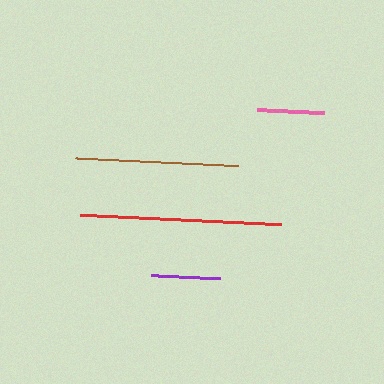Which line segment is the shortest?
The pink line is the shortest at approximately 67 pixels.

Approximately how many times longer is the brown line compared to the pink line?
The brown line is approximately 2.5 times the length of the pink line.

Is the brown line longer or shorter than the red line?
The red line is longer than the brown line.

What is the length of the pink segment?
The pink segment is approximately 67 pixels long.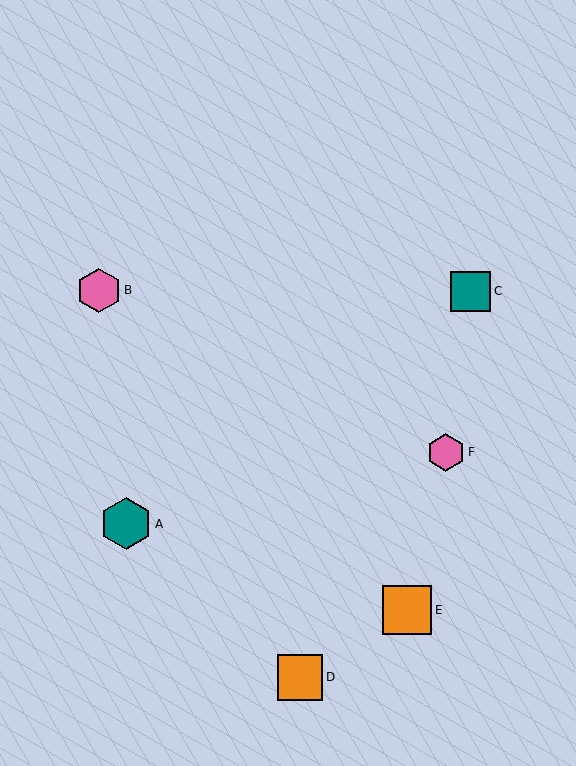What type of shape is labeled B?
Shape B is a pink hexagon.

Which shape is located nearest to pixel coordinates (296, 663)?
The orange square (labeled D) at (300, 677) is nearest to that location.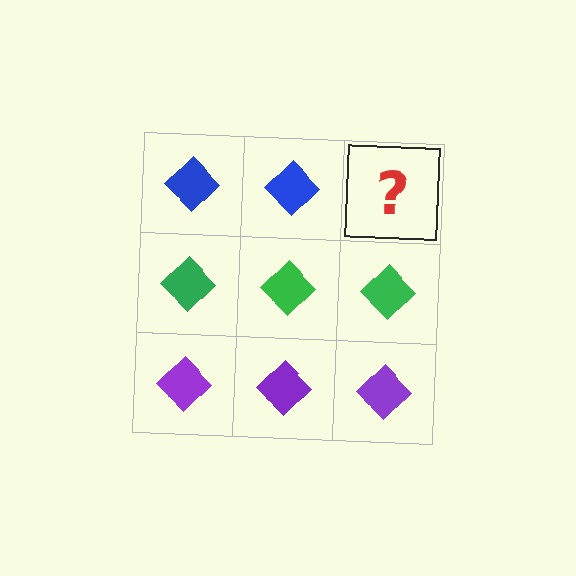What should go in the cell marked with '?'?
The missing cell should contain a blue diamond.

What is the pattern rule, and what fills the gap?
The rule is that each row has a consistent color. The gap should be filled with a blue diamond.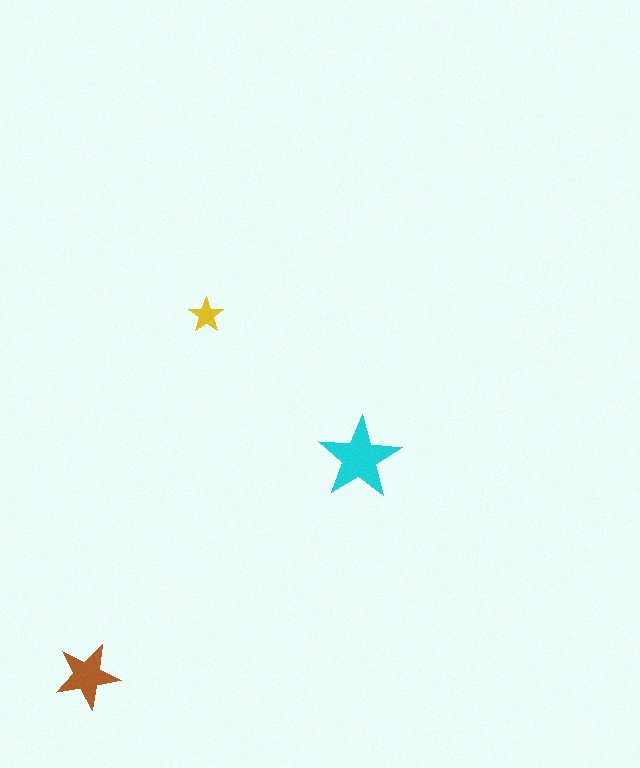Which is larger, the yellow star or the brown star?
The brown one.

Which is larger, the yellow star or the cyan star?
The cyan one.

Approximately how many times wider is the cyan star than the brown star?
About 1.5 times wider.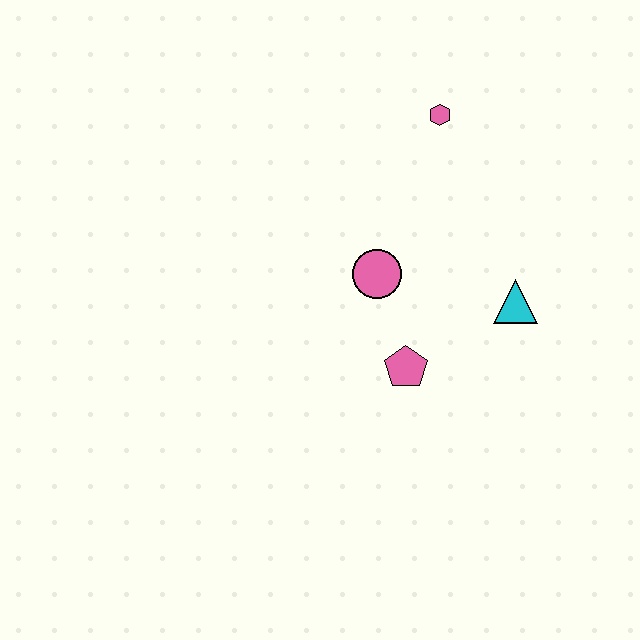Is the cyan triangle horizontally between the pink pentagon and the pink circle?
No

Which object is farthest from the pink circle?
The pink hexagon is farthest from the pink circle.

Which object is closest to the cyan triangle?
The pink pentagon is closest to the cyan triangle.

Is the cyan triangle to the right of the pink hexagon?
Yes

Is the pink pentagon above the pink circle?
No